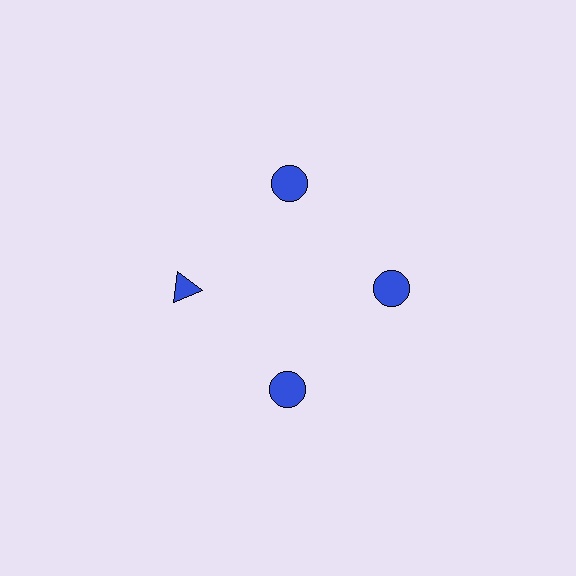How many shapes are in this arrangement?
There are 4 shapes arranged in a ring pattern.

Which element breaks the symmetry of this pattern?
The blue triangle at roughly the 9 o'clock position breaks the symmetry. All other shapes are blue circles.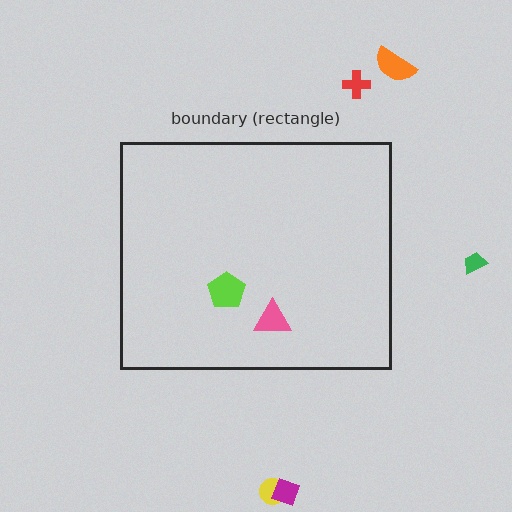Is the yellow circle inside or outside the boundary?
Outside.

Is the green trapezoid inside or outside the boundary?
Outside.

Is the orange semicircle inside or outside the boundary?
Outside.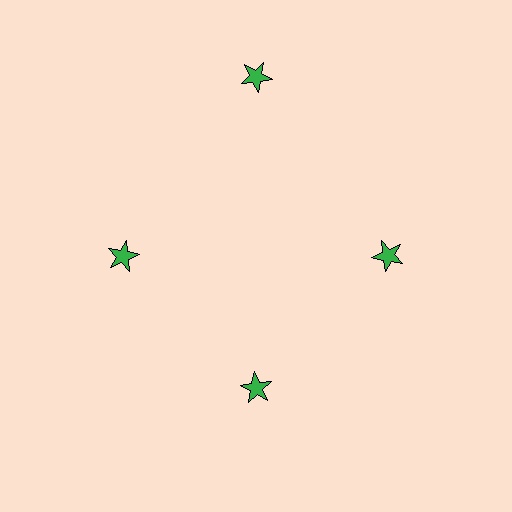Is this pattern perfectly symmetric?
No. The 4 green stars are arranged in a ring, but one element near the 12 o'clock position is pushed outward from the center, breaking the 4-fold rotational symmetry.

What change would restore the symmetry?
The symmetry would be restored by moving it inward, back onto the ring so that all 4 stars sit at equal angles and equal distance from the center.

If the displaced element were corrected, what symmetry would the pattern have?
It would have 4-fold rotational symmetry — the pattern would map onto itself every 90 degrees.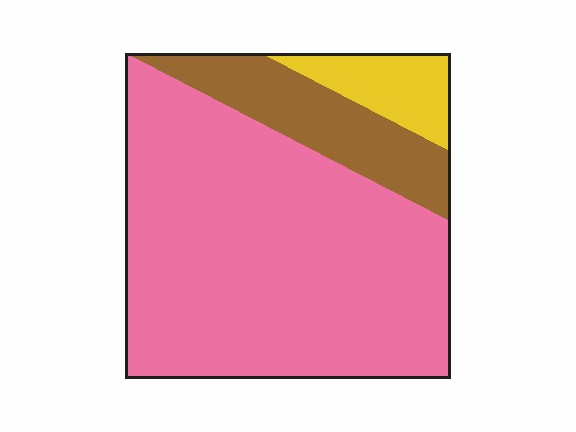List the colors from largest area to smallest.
From largest to smallest: pink, brown, yellow.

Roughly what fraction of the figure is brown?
Brown covers around 15% of the figure.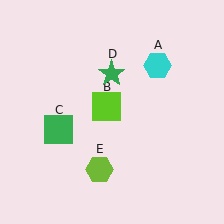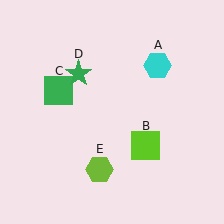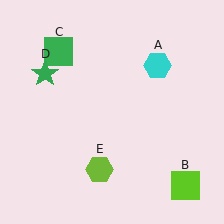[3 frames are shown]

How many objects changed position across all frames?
3 objects changed position: lime square (object B), green square (object C), green star (object D).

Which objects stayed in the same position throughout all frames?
Cyan hexagon (object A) and lime hexagon (object E) remained stationary.